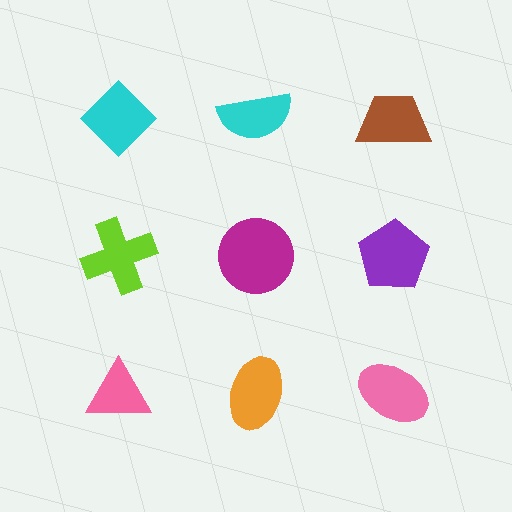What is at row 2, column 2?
A magenta circle.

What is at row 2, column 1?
A lime cross.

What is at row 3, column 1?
A pink triangle.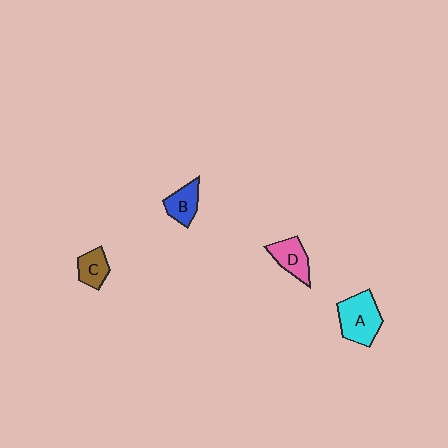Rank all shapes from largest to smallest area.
From largest to smallest: A (cyan), D (pink), B (blue), C (brown).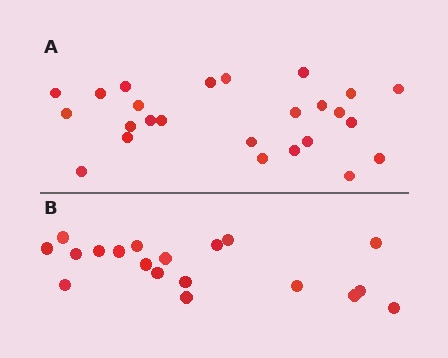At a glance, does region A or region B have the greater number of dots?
Region A (the top region) has more dots.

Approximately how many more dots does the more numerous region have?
Region A has about 6 more dots than region B.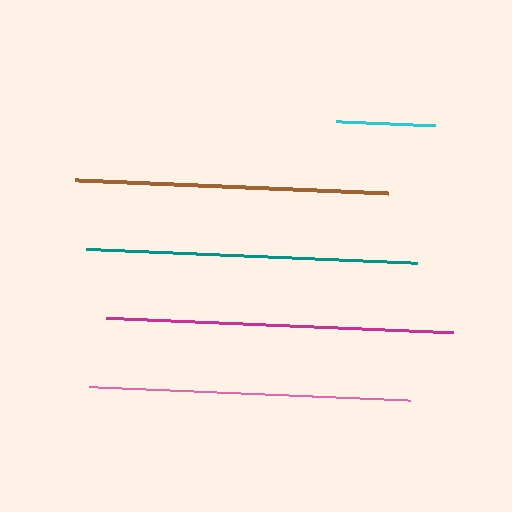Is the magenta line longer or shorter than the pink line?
The magenta line is longer than the pink line.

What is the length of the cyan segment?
The cyan segment is approximately 99 pixels long.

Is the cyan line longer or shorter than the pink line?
The pink line is longer than the cyan line.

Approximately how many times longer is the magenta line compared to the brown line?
The magenta line is approximately 1.1 times the length of the brown line.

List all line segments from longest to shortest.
From longest to shortest: magenta, teal, pink, brown, cyan.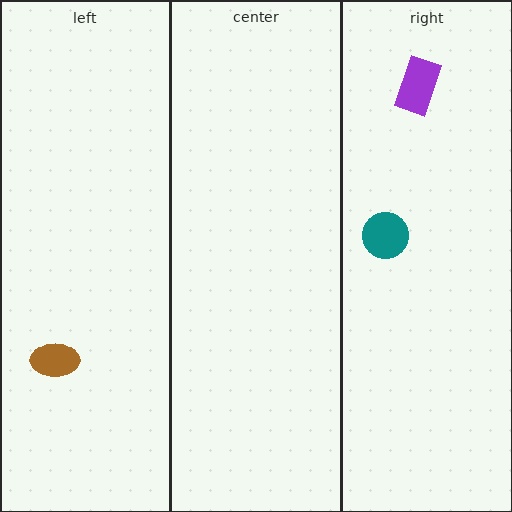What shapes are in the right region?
The purple rectangle, the teal circle.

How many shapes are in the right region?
2.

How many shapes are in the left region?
1.